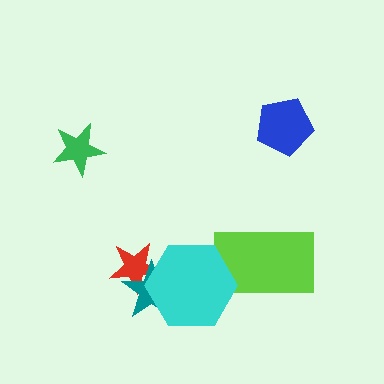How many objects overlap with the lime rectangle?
1 object overlaps with the lime rectangle.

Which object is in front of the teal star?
The cyan hexagon is in front of the teal star.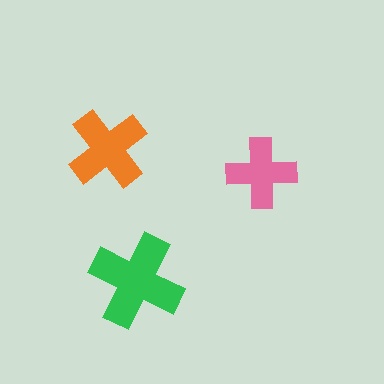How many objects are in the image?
There are 3 objects in the image.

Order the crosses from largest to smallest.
the green one, the orange one, the pink one.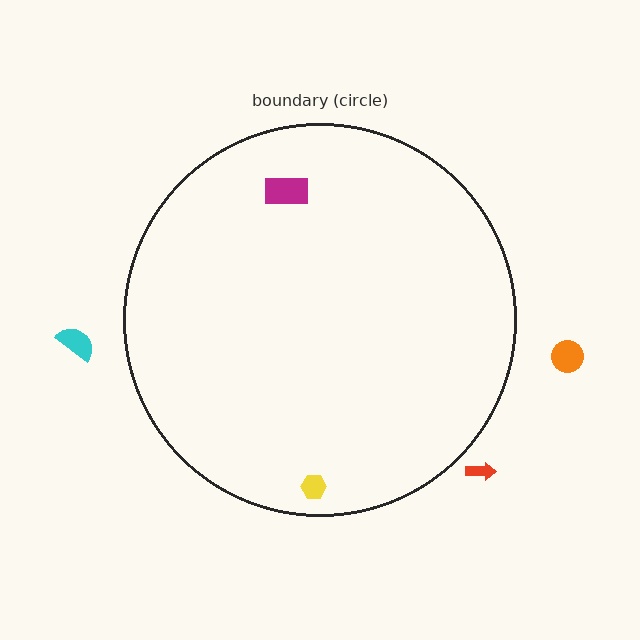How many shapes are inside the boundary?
2 inside, 3 outside.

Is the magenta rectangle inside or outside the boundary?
Inside.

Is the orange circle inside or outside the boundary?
Outside.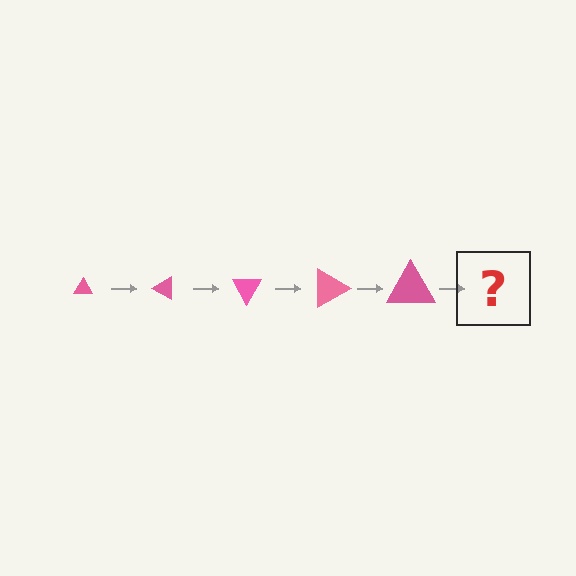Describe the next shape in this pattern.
It should be a triangle, larger than the previous one and rotated 150 degrees from the start.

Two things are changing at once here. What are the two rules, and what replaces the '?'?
The two rules are that the triangle grows larger each step and it rotates 30 degrees each step. The '?' should be a triangle, larger than the previous one and rotated 150 degrees from the start.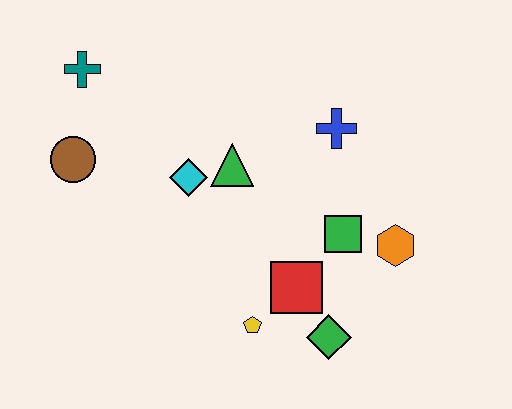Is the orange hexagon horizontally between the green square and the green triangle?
No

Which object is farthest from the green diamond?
The teal cross is farthest from the green diamond.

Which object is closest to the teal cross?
The brown circle is closest to the teal cross.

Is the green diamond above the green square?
No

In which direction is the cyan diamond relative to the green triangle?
The cyan diamond is to the left of the green triangle.